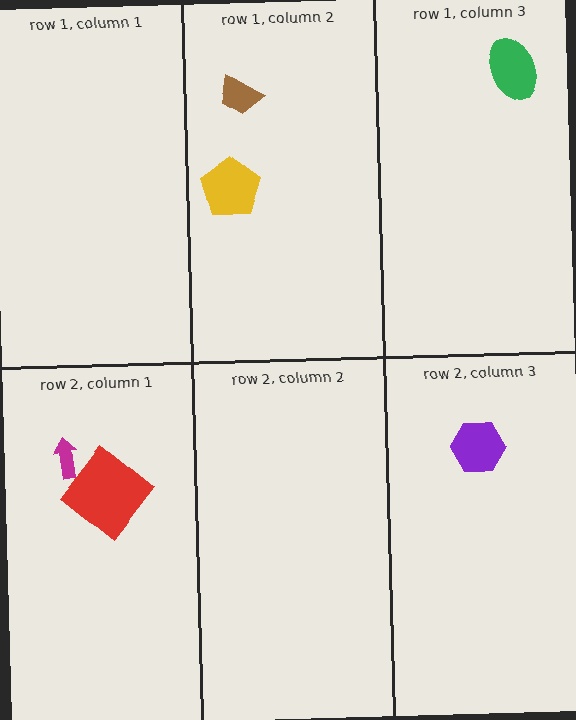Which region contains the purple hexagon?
The row 2, column 3 region.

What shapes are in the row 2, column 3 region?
The purple hexagon.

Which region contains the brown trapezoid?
The row 1, column 2 region.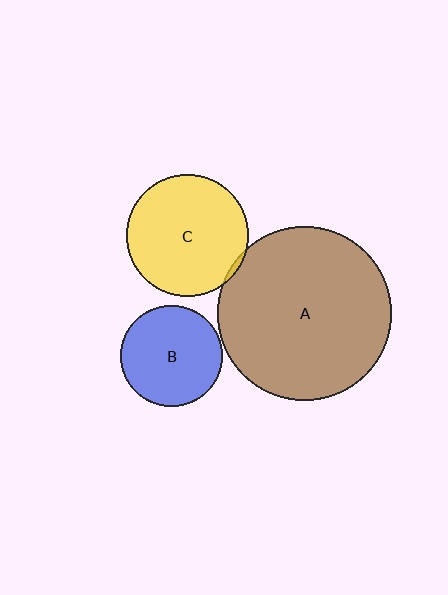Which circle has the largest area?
Circle A (brown).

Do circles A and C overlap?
Yes.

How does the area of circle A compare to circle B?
Approximately 3.0 times.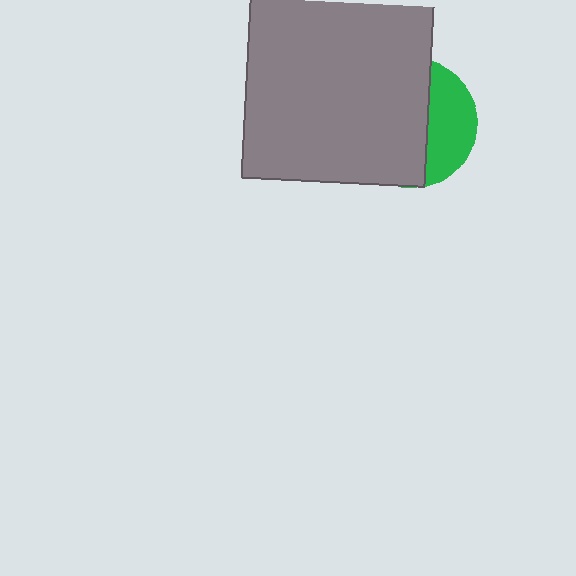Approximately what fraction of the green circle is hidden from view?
Roughly 65% of the green circle is hidden behind the gray square.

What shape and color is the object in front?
The object in front is a gray square.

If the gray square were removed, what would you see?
You would see the complete green circle.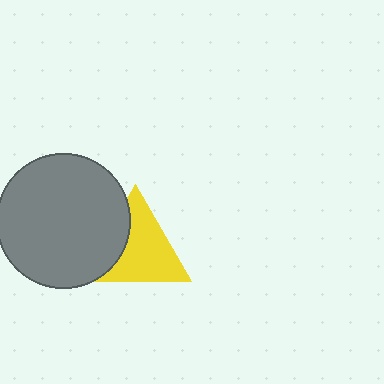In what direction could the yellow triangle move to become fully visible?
The yellow triangle could move right. That would shift it out from behind the gray circle entirely.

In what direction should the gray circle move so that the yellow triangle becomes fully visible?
The gray circle should move left. That is the shortest direction to clear the overlap and leave the yellow triangle fully visible.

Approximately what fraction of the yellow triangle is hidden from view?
Roughly 30% of the yellow triangle is hidden behind the gray circle.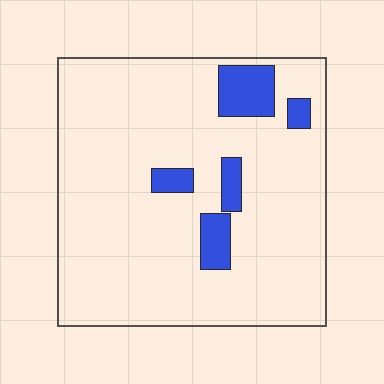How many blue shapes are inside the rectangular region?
5.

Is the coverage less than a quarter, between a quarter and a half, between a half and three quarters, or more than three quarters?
Less than a quarter.